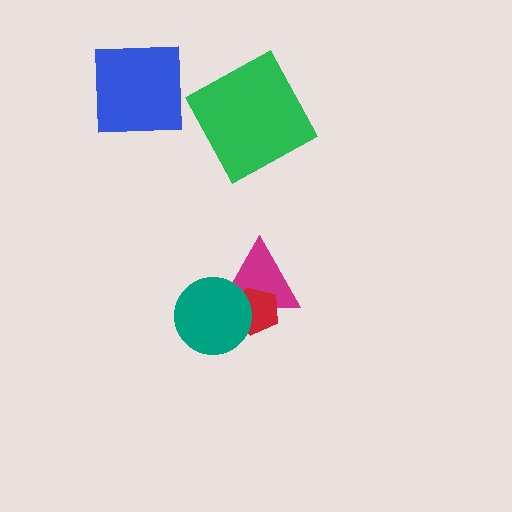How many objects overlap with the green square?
0 objects overlap with the green square.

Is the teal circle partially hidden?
No, no other shape covers it.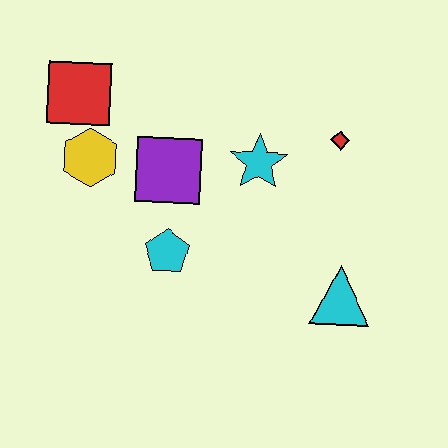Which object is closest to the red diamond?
The cyan star is closest to the red diamond.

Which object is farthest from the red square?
The cyan triangle is farthest from the red square.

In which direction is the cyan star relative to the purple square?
The cyan star is to the right of the purple square.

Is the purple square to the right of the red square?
Yes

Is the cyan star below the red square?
Yes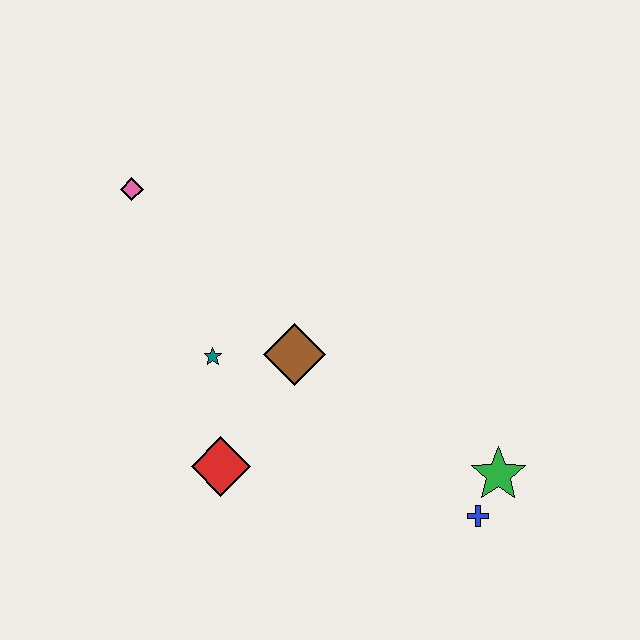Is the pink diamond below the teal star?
No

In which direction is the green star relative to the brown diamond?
The green star is to the right of the brown diamond.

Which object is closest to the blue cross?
The green star is closest to the blue cross.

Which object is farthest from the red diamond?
The pink diamond is farthest from the red diamond.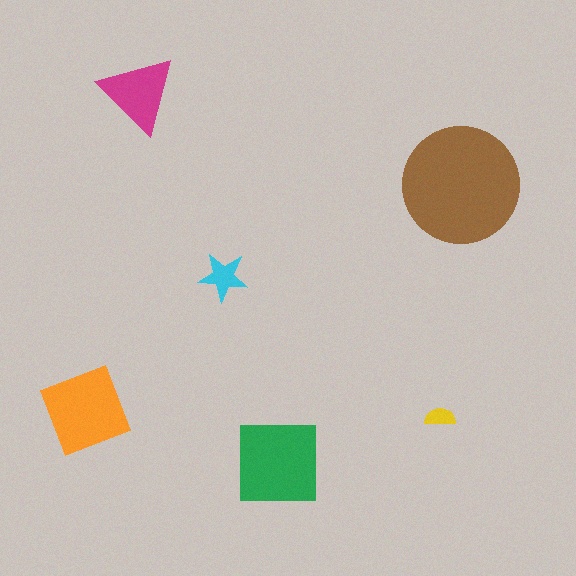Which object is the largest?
The brown circle.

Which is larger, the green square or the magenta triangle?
The green square.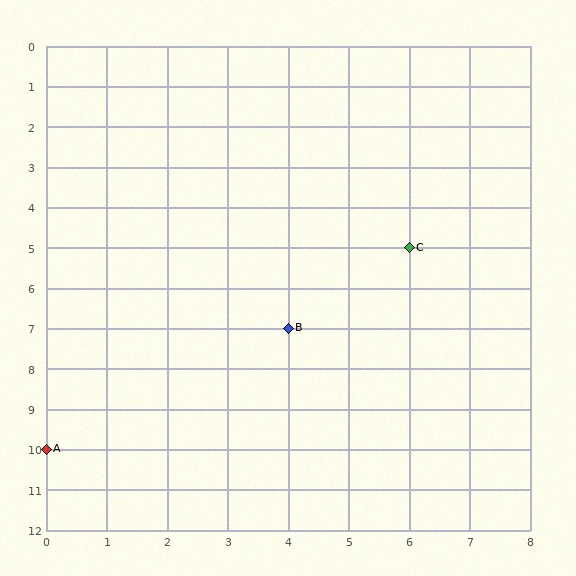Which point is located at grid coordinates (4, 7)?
Point B is at (4, 7).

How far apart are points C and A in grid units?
Points C and A are 6 columns and 5 rows apart (about 7.8 grid units diagonally).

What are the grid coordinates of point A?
Point A is at grid coordinates (0, 10).